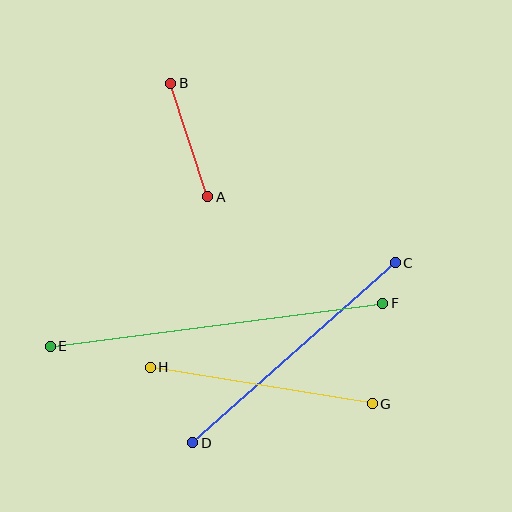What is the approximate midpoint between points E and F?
The midpoint is at approximately (216, 325) pixels.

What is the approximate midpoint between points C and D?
The midpoint is at approximately (294, 353) pixels.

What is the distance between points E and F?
The distance is approximately 335 pixels.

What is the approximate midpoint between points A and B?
The midpoint is at approximately (189, 140) pixels.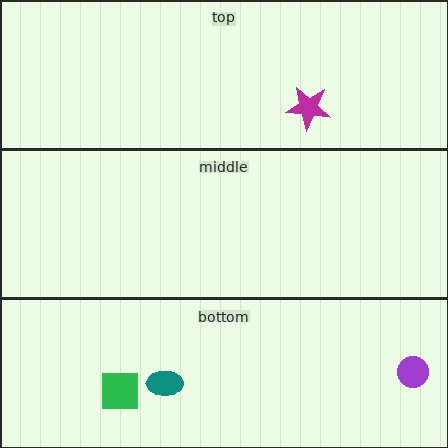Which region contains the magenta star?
The top region.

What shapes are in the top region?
The magenta star.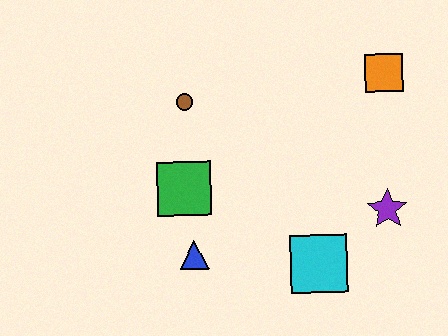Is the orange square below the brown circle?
No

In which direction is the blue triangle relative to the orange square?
The blue triangle is to the left of the orange square.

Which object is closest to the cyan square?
The purple star is closest to the cyan square.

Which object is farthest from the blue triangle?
The orange square is farthest from the blue triangle.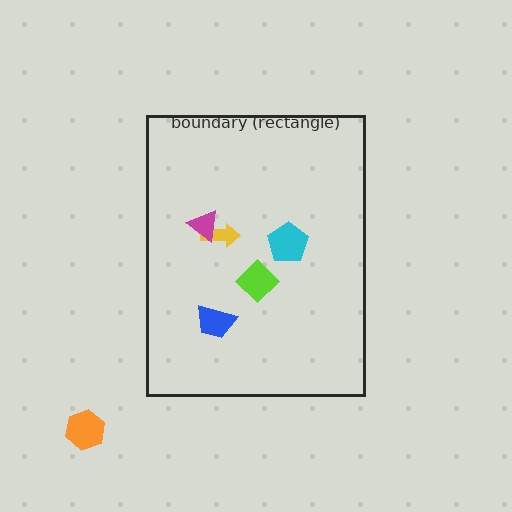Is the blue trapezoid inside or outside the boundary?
Inside.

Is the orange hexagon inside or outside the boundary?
Outside.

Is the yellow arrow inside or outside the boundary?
Inside.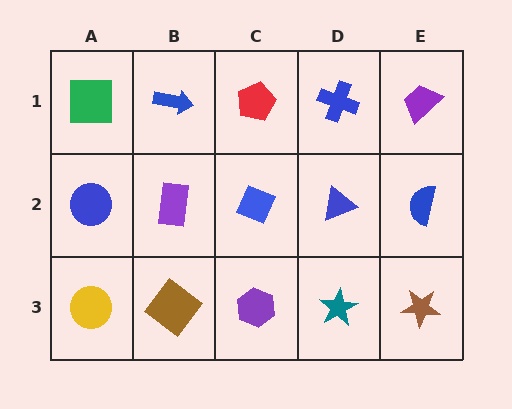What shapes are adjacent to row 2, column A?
A green square (row 1, column A), a yellow circle (row 3, column A), a purple rectangle (row 2, column B).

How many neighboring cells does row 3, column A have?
2.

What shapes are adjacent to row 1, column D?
A blue triangle (row 2, column D), a red pentagon (row 1, column C), a purple trapezoid (row 1, column E).